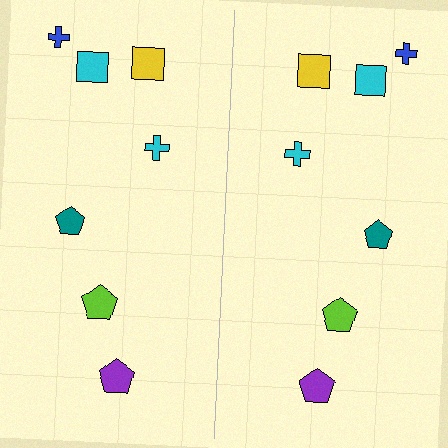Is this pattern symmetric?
Yes, this pattern has bilateral (reflection) symmetry.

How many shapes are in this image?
There are 14 shapes in this image.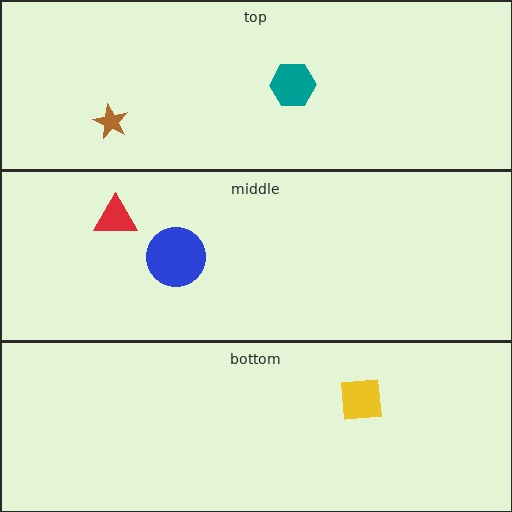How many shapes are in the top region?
2.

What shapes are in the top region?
The teal hexagon, the brown star.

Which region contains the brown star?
The top region.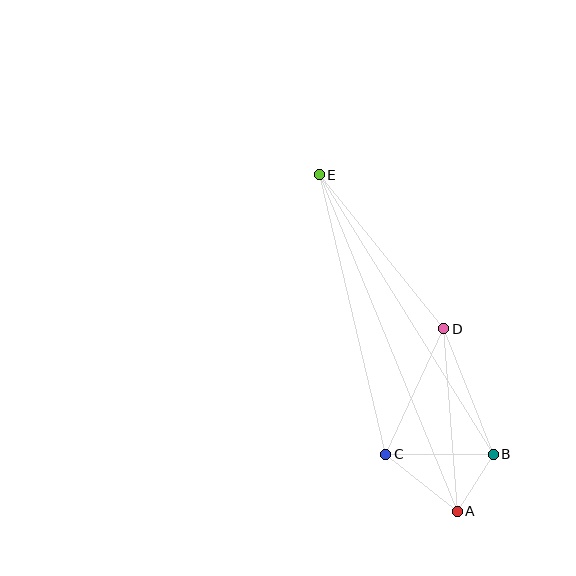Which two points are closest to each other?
Points A and B are closest to each other.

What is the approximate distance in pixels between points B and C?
The distance between B and C is approximately 107 pixels.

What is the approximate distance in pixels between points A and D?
The distance between A and D is approximately 183 pixels.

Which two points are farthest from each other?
Points A and E are farthest from each other.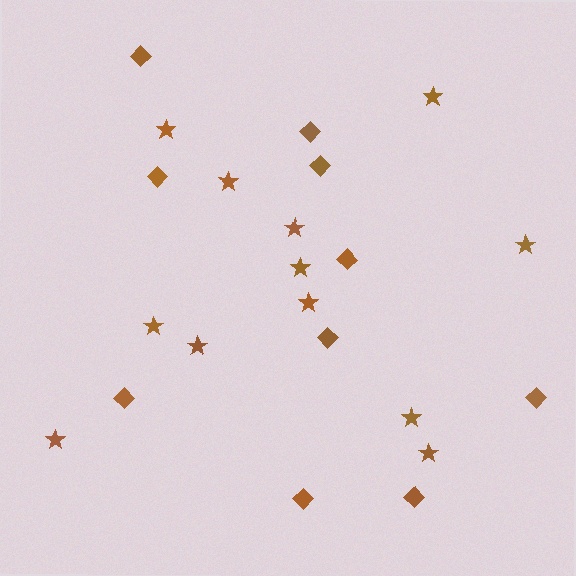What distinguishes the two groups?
There are 2 groups: one group of stars (12) and one group of diamonds (10).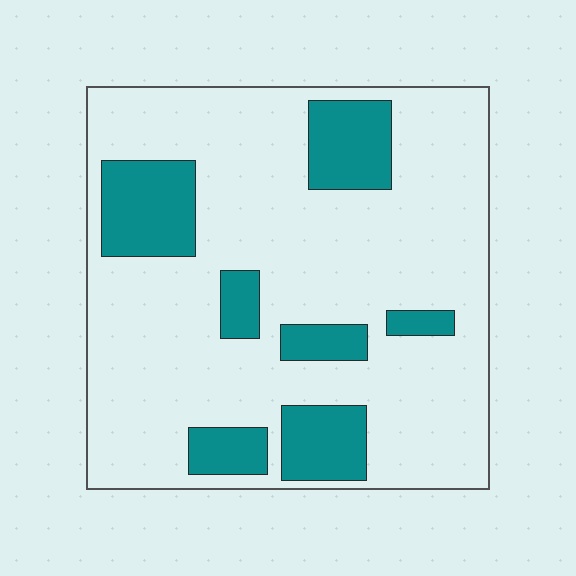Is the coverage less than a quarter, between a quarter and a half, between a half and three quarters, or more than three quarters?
Less than a quarter.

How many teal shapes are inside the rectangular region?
7.